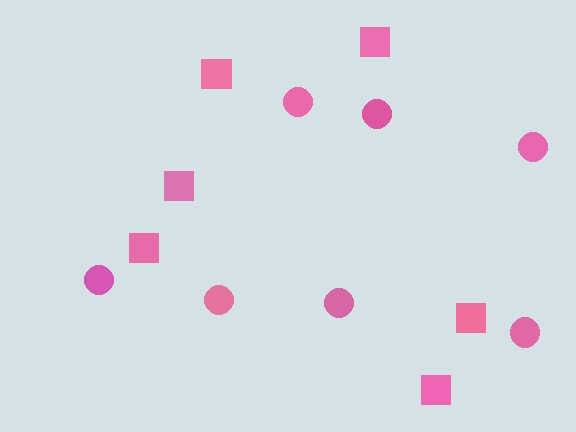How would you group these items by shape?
There are 2 groups: one group of circles (7) and one group of squares (6).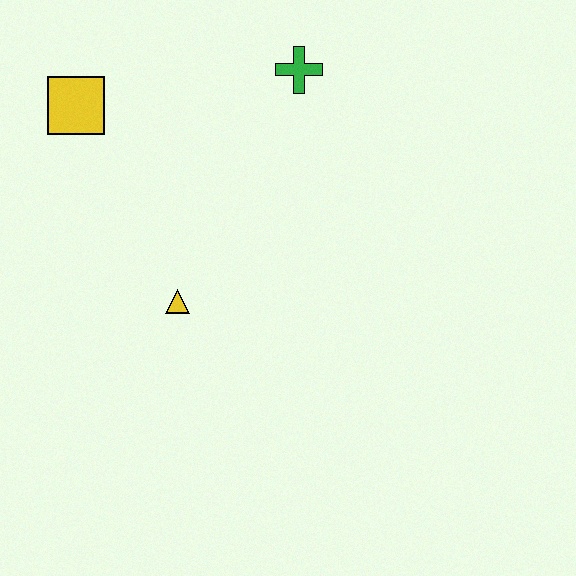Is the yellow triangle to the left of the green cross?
Yes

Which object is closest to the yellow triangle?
The yellow square is closest to the yellow triangle.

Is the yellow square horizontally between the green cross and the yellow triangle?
No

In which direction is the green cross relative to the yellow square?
The green cross is to the right of the yellow square.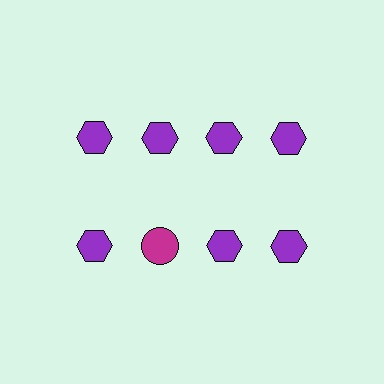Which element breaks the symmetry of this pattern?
The magenta circle in the second row, second from left column breaks the symmetry. All other shapes are purple hexagons.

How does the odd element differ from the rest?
It differs in both color (magenta instead of purple) and shape (circle instead of hexagon).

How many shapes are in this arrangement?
There are 8 shapes arranged in a grid pattern.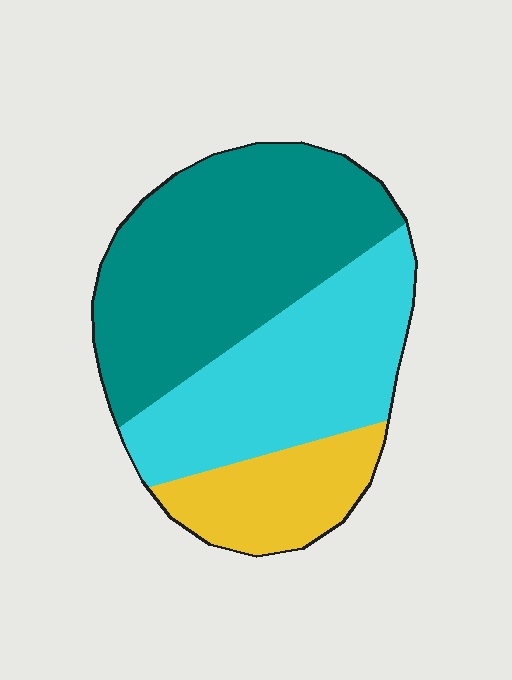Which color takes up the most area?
Teal, at roughly 45%.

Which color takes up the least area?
Yellow, at roughly 15%.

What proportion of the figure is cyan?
Cyan takes up about one third (1/3) of the figure.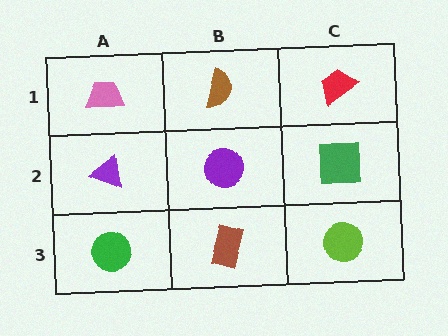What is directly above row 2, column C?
A red trapezoid.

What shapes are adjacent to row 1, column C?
A green square (row 2, column C), a brown semicircle (row 1, column B).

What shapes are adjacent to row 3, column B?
A purple circle (row 2, column B), a green circle (row 3, column A), a lime circle (row 3, column C).